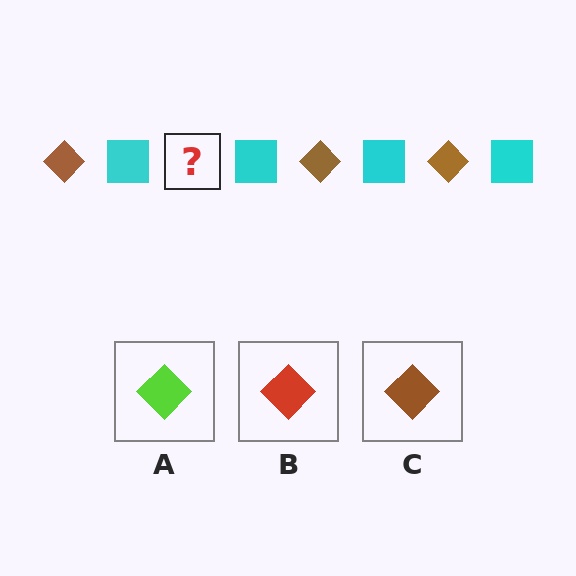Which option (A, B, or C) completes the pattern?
C.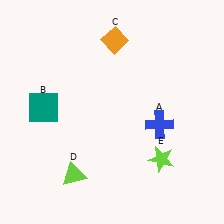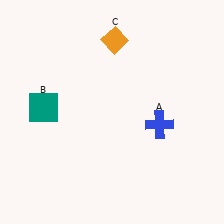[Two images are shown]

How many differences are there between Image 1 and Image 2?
There are 2 differences between the two images.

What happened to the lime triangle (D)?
The lime triangle (D) was removed in Image 2. It was in the bottom-left area of Image 1.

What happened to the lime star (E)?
The lime star (E) was removed in Image 2. It was in the bottom-right area of Image 1.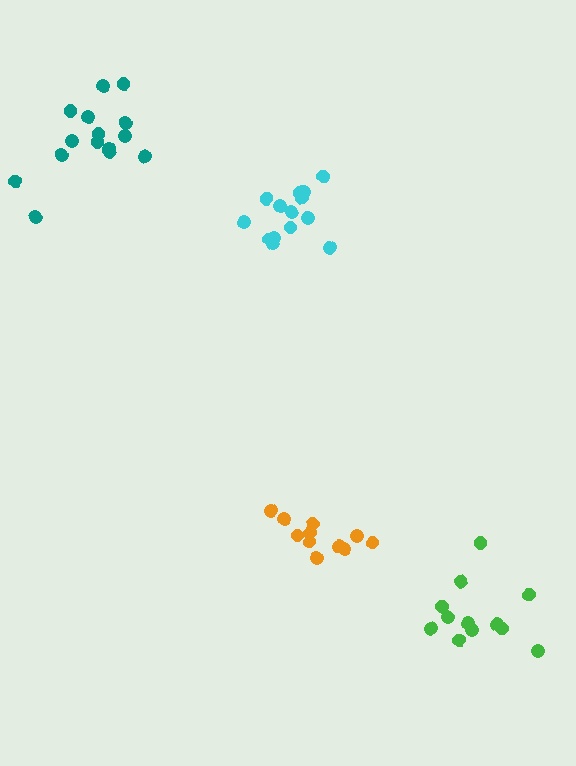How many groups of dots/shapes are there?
There are 4 groups.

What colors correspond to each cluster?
The clusters are colored: cyan, orange, teal, green.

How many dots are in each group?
Group 1: 14 dots, Group 2: 11 dots, Group 3: 15 dots, Group 4: 12 dots (52 total).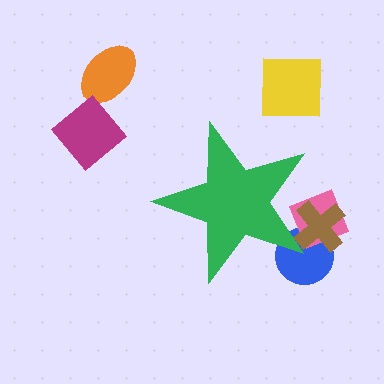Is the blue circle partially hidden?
Yes, the blue circle is partially hidden behind the green star.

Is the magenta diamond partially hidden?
No, the magenta diamond is fully visible.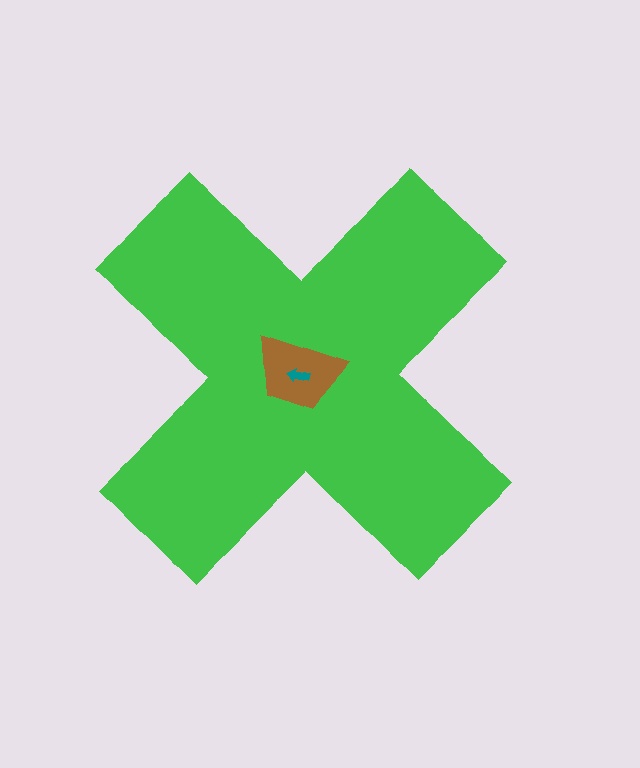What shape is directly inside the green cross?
The brown trapezoid.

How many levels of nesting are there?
3.